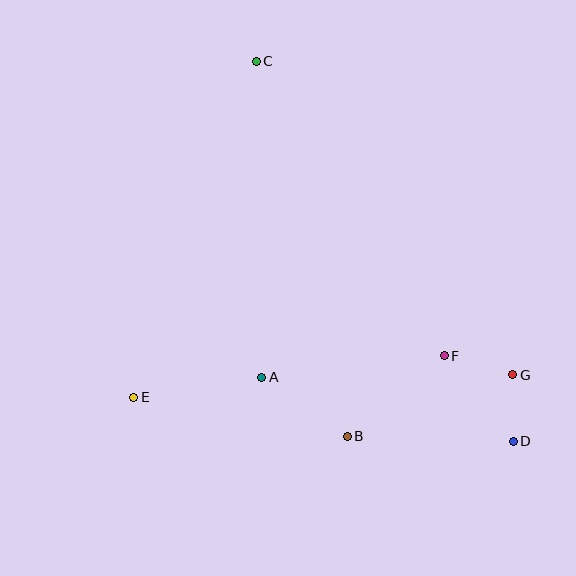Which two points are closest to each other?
Points D and G are closest to each other.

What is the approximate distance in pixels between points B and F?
The distance between B and F is approximately 126 pixels.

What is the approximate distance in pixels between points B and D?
The distance between B and D is approximately 166 pixels.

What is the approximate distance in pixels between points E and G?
The distance between E and G is approximately 380 pixels.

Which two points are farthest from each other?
Points C and D are farthest from each other.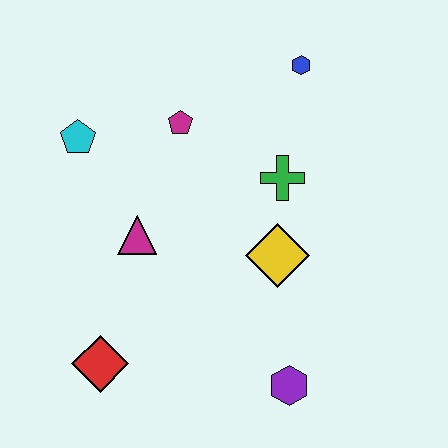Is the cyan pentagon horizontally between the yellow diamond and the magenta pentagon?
No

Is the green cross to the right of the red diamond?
Yes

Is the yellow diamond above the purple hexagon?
Yes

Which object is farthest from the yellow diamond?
The cyan pentagon is farthest from the yellow diamond.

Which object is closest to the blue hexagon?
The green cross is closest to the blue hexagon.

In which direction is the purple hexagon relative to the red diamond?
The purple hexagon is to the right of the red diamond.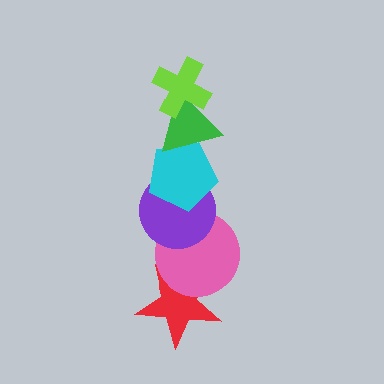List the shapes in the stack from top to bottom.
From top to bottom: the lime cross, the green triangle, the cyan pentagon, the purple circle, the pink circle, the red star.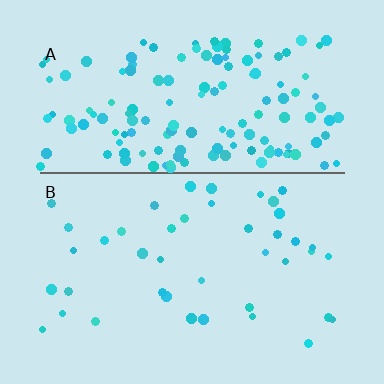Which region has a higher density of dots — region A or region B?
A (the top).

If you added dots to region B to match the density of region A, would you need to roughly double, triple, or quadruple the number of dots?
Approximately quadruple.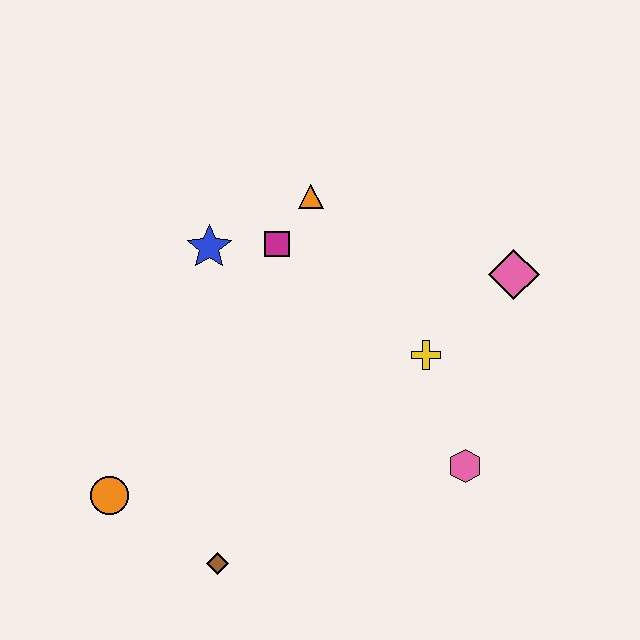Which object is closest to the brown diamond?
The orange circle is closest to the brown diamond.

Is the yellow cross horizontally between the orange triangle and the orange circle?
No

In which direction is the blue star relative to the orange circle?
The blue star is above the orange circle.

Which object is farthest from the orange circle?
The pink diamond is farthest from the orange circle.